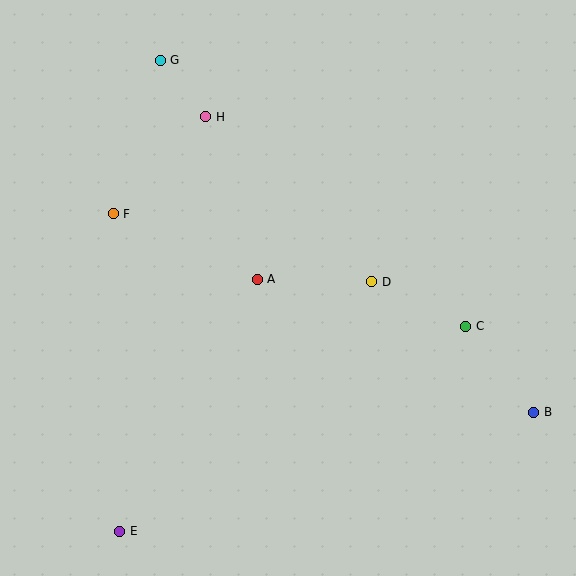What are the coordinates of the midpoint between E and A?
The midpoint between E and A is at (188, 405).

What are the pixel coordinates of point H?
Point H is at (206, 117).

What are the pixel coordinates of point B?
Point B is at (534, 412).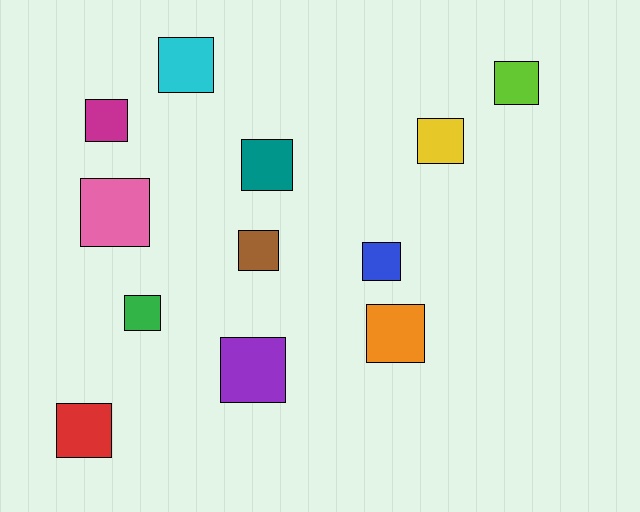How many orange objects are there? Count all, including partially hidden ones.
There is 1 orange object.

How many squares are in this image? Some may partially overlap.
There are 12 squares.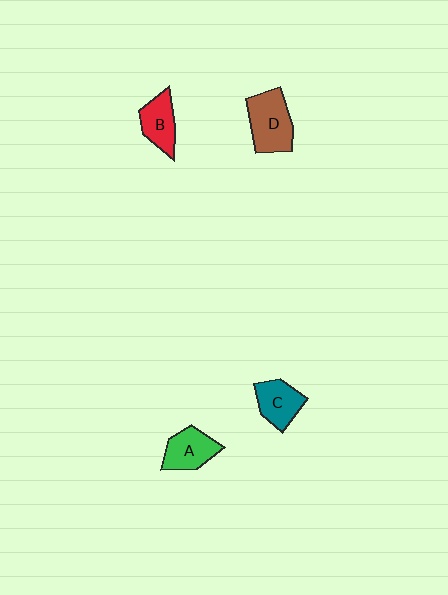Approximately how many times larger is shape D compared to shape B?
Approximately 1.5 times.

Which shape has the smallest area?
Shape B (red).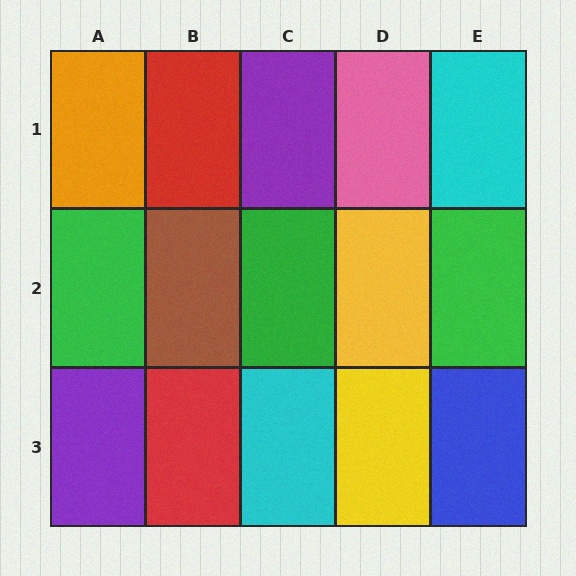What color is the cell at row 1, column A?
Orange.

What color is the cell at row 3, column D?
Yellow.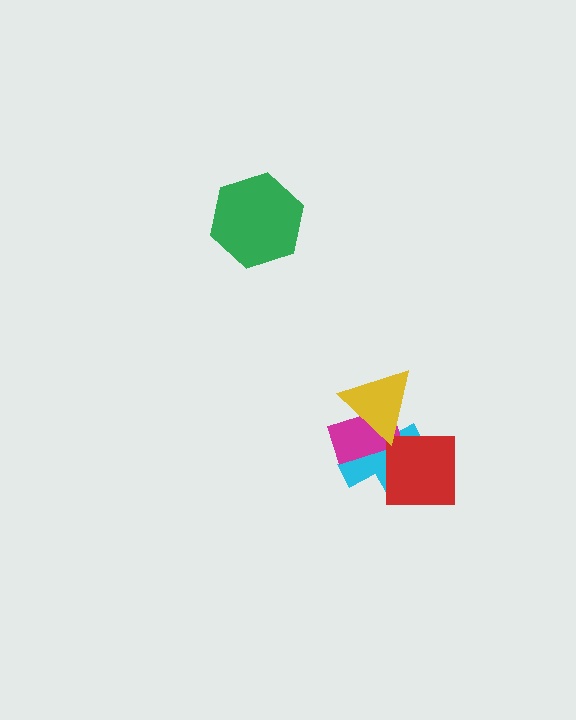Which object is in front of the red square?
The yellow triangle is in front of the red square.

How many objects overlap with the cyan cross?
3 objects overlap with the cyan cross.